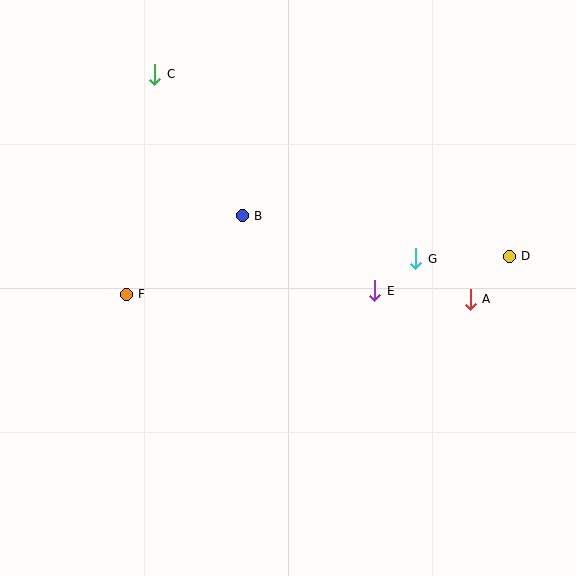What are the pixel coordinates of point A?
Point A is at (470, 299).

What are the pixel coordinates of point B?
Point B is at (242, 216).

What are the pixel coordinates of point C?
Point C is at (155, 74).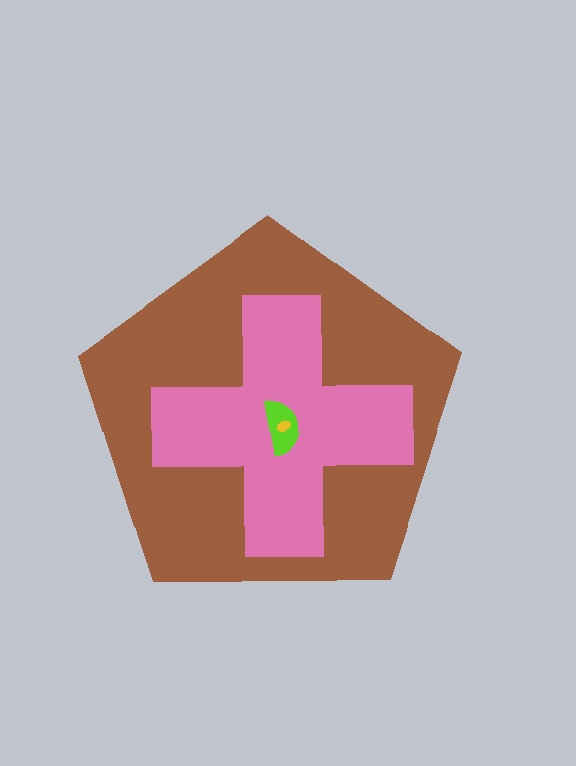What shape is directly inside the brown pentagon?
The pink cross.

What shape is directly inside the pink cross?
The lime semicircle.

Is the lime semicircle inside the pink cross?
Yes.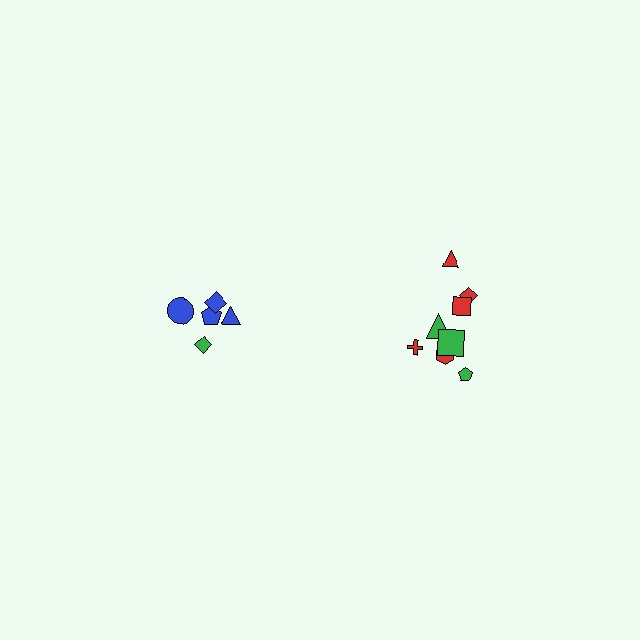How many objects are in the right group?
There are 8 objects.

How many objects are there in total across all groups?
There are 13 objects.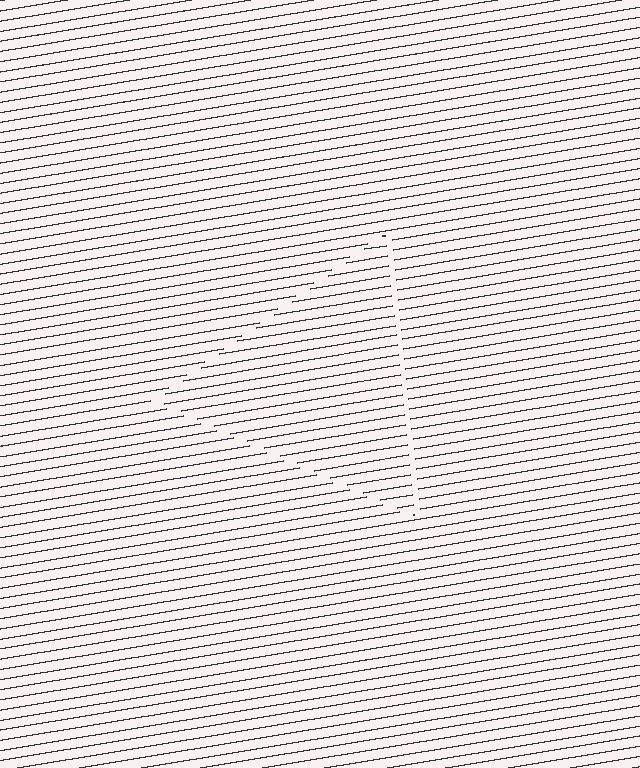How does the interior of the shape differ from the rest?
The interior of the shape contains the same grating, shifted by half a period — the contour is defined by the phase discontinuity where line-ends from the inner and outer gratings abut.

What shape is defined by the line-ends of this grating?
An illusory triangle. The interior of the shape contains the same grating, shifted by half a period — the contour is defined by the phase discontinuity where line-ends from the inner and outer gratings abut.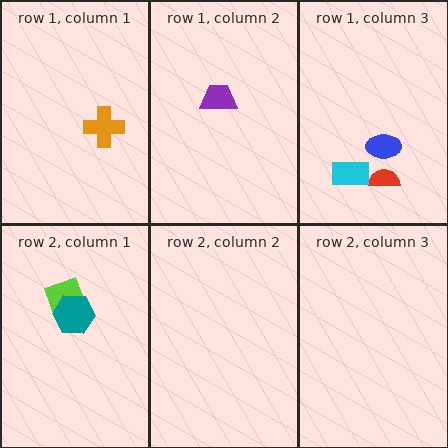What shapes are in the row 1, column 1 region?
The orange cross.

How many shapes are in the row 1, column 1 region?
1.